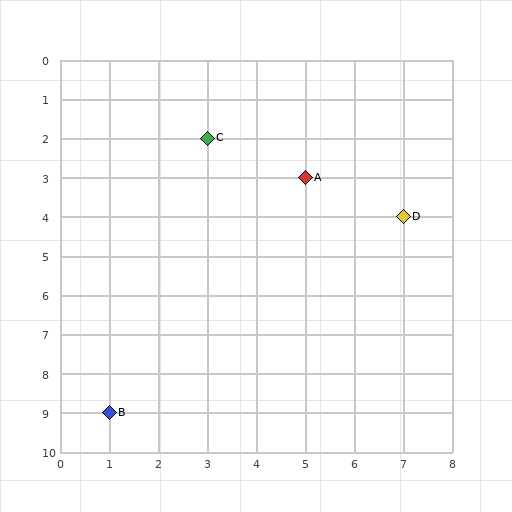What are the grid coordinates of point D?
Point D is at grid coordinates (7, 4).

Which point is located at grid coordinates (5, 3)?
Point A is at (5, 3).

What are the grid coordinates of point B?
Point B is at grid coordinates (1, 9).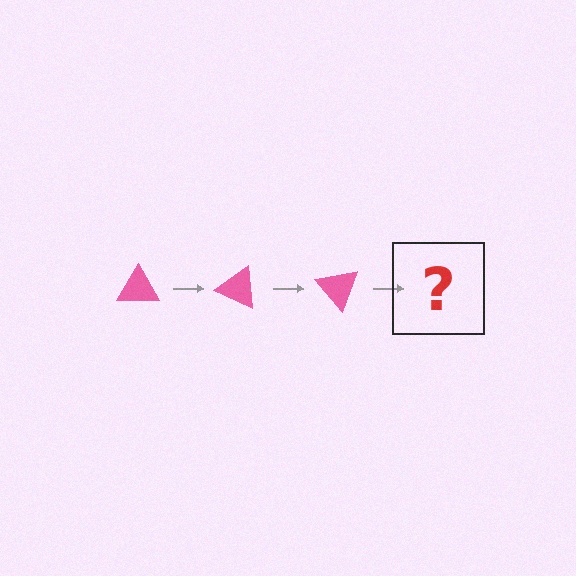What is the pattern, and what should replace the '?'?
The pattern is that the triangle rotates 25 degrees each step. The '?' should be a pink triangle rotated 75 degrees.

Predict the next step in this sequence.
The next step is a pink triangle rotated 75 degrees.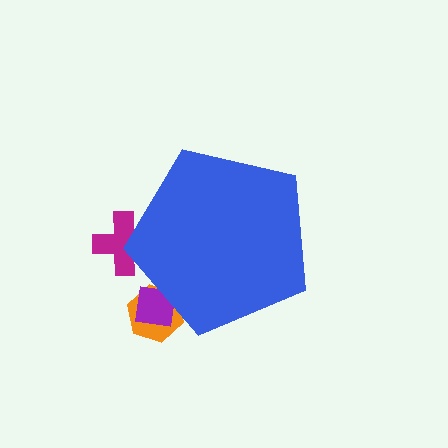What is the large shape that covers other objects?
A blue pentagon.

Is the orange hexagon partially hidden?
Yes, the orange hexagon is partially hidden behind the blue pentagon.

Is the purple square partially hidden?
Yes, the purple square is partially hidden behind the blue pentagon.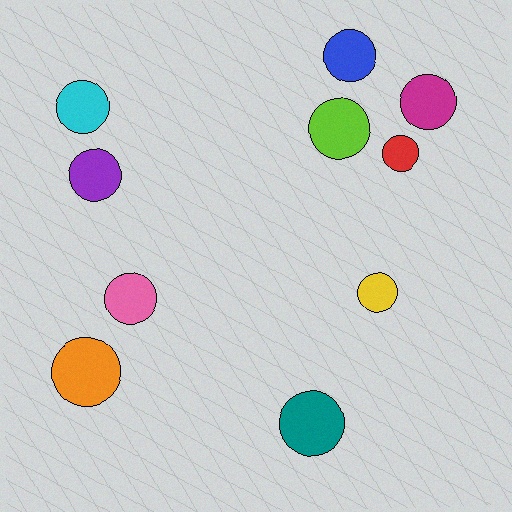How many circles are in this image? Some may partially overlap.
There are 10 circles.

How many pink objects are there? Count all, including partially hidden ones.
There is 1 pink object.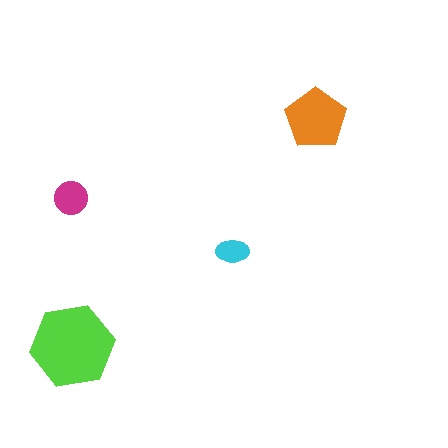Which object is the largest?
The lime hexagon.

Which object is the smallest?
The cyan ellipse.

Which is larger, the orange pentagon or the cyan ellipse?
The orange pentagon.